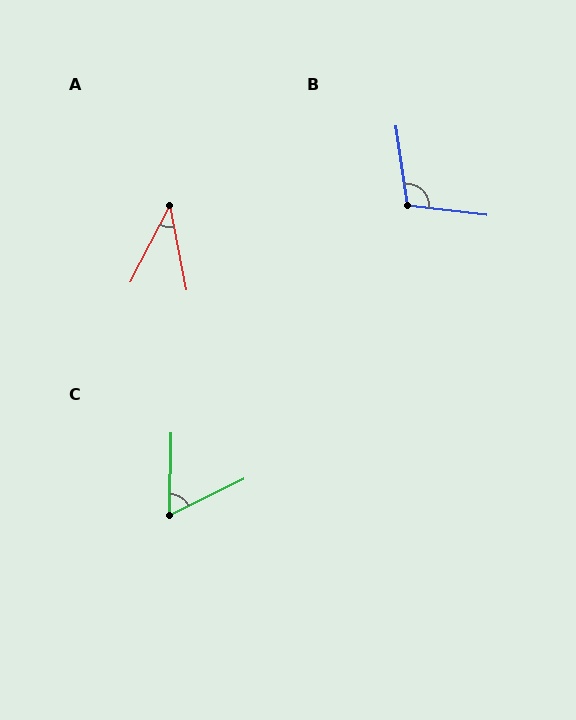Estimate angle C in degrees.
Approximately 63 degrees.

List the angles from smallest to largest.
A (38°), C (63°), B (105°).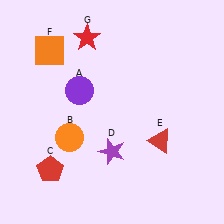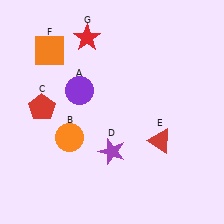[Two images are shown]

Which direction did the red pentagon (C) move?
The red pentagon (C) moved up.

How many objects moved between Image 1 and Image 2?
1 object moved between the two images.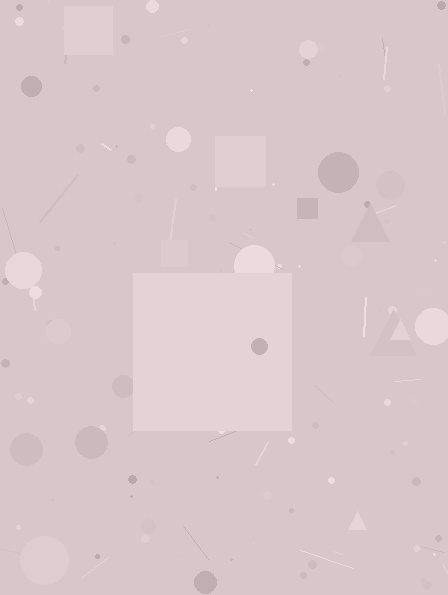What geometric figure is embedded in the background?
A square is embedded in the background.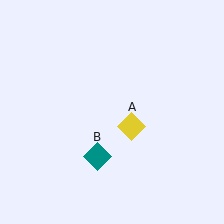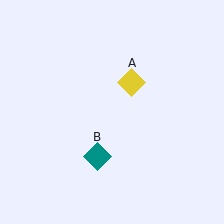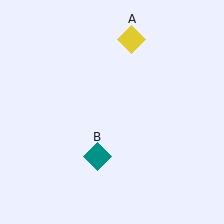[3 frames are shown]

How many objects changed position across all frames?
1 object changed position: yellow diamond (object A).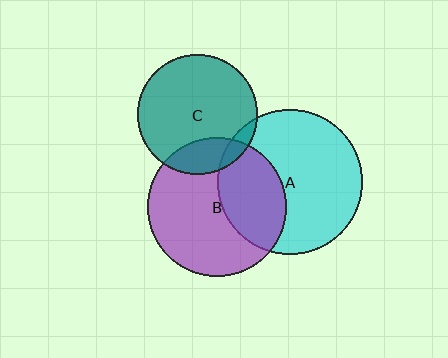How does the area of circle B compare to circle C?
Approximately 1.3 times.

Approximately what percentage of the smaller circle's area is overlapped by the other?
Approximately 20%.